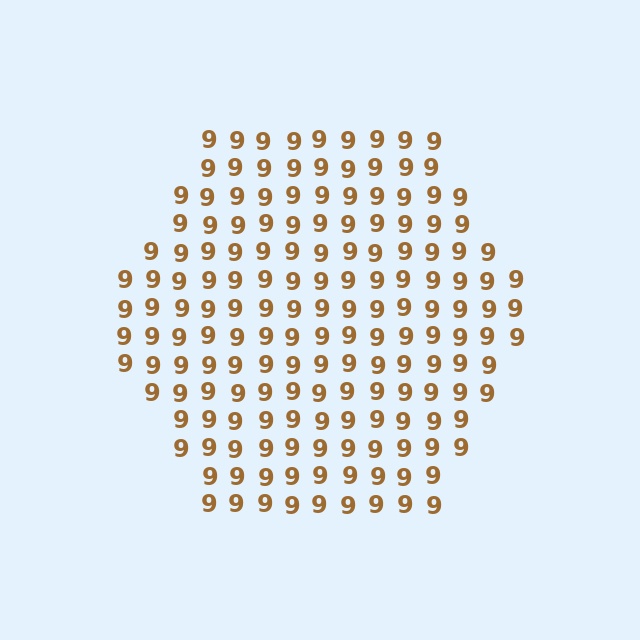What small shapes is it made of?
It is made of small digit 9's.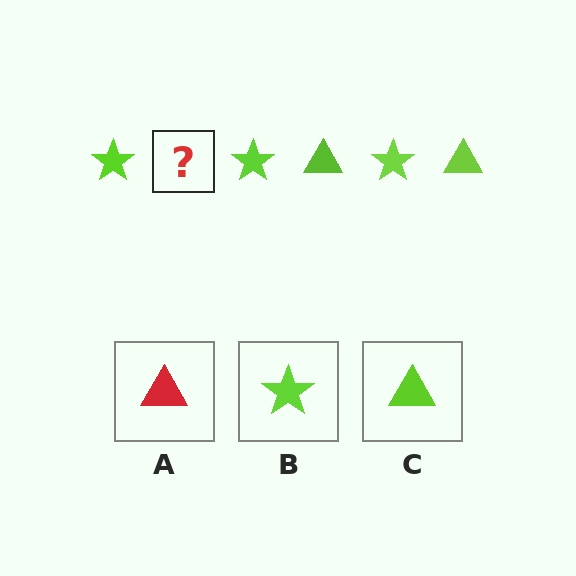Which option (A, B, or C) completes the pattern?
C.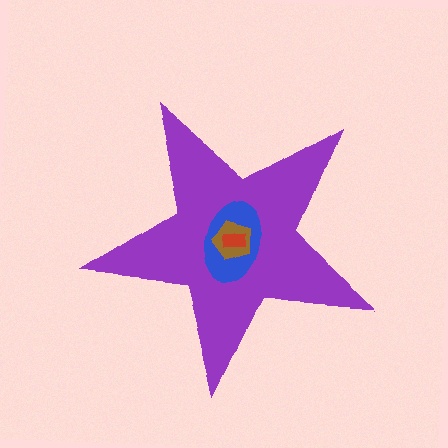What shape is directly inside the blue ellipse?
The brown pentagon.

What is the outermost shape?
The purple star.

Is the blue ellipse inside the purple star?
Yes.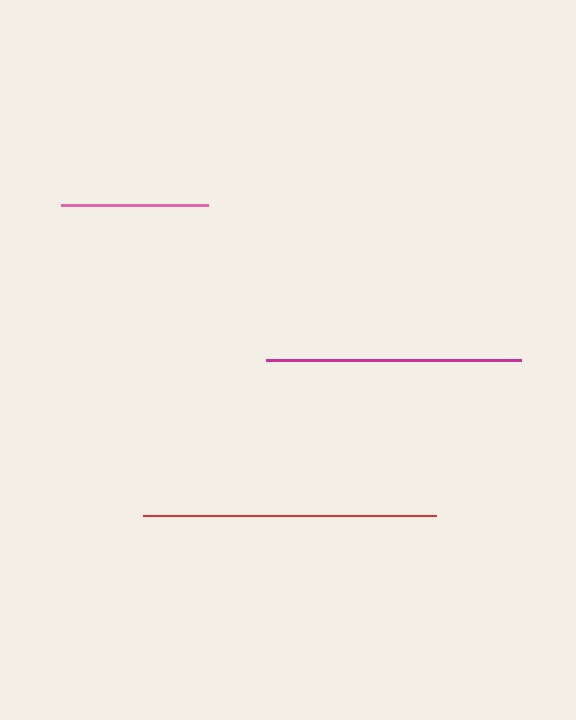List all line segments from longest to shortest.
From longest to shortest: red, magenta, pink.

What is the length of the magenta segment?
The magenta segment is approximately 255 pixels long.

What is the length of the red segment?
The red segment is approximately 292 pixels long.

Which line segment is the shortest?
The pink line is the shortest at approximately 147 pixels.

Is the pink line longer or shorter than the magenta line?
The magenta line is longer than the pink line.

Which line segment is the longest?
The red line is the longest at approximately 292 pixels.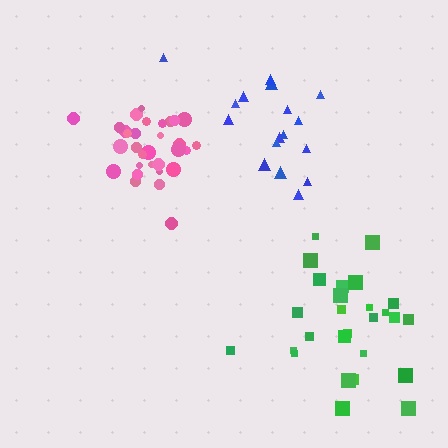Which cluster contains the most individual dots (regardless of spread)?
Pink (31).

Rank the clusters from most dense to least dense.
pink, green, blue.